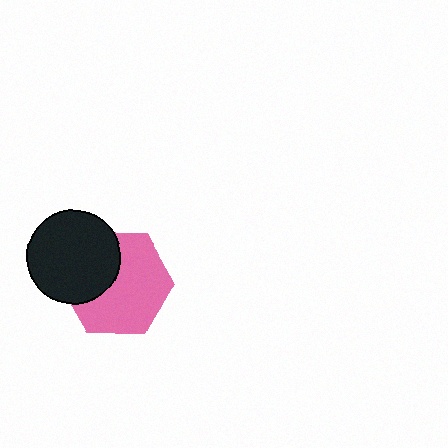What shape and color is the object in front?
The object in front is a black circle.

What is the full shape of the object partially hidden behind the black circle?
The partially hidden object is a pink hexagon.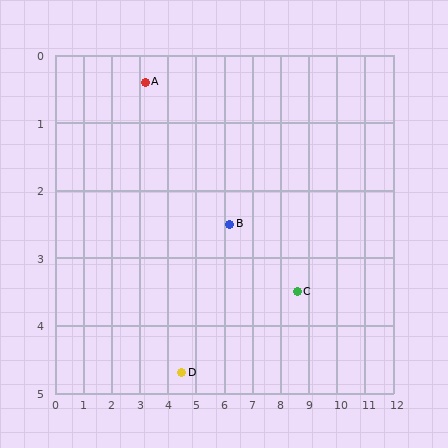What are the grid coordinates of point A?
Point A is at approximately (3.2, 0.4).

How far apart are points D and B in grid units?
Points D and B are about 2.8 grid units apart.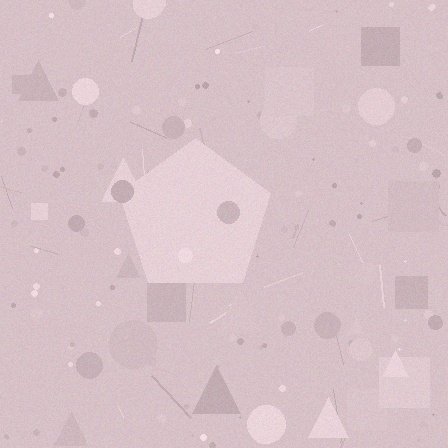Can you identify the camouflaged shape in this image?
The camouflaged shape is a pentagon.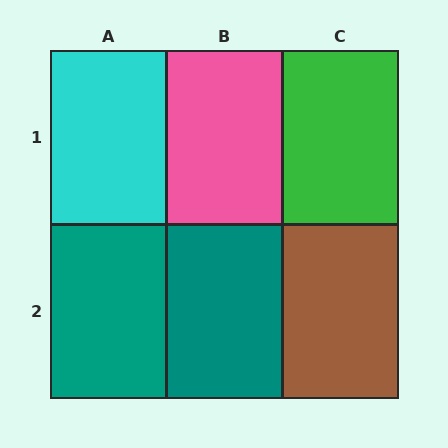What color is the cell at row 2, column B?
Teal.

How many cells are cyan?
1 cell is cyan.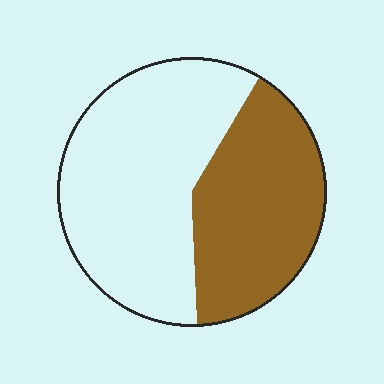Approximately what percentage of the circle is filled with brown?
Approximately 40%.